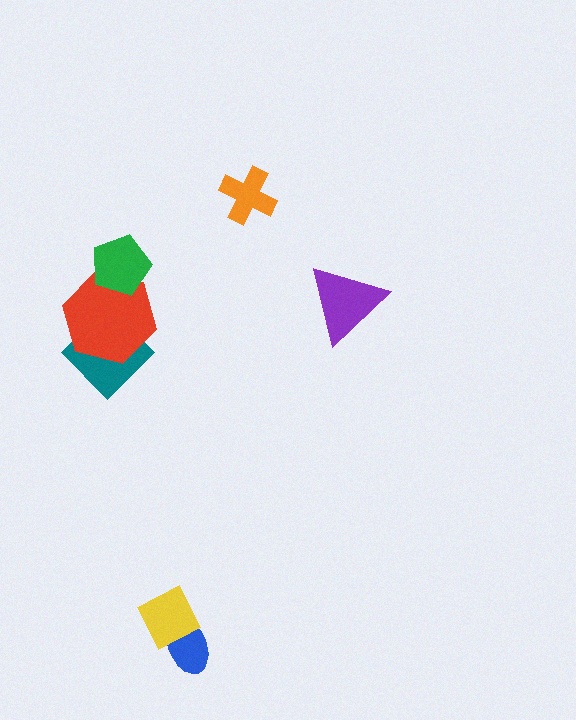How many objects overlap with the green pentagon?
1 object overlaps with the green pentagon.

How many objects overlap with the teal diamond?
1 object overlaps with the teal diamond.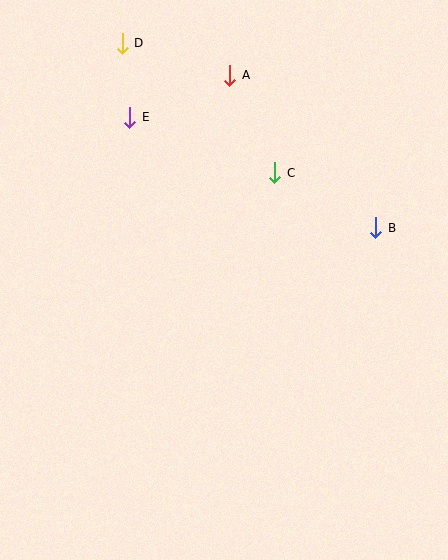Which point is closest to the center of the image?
Point C at (275, 173) is closest to the center.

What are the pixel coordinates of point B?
Point B is at (376, 228).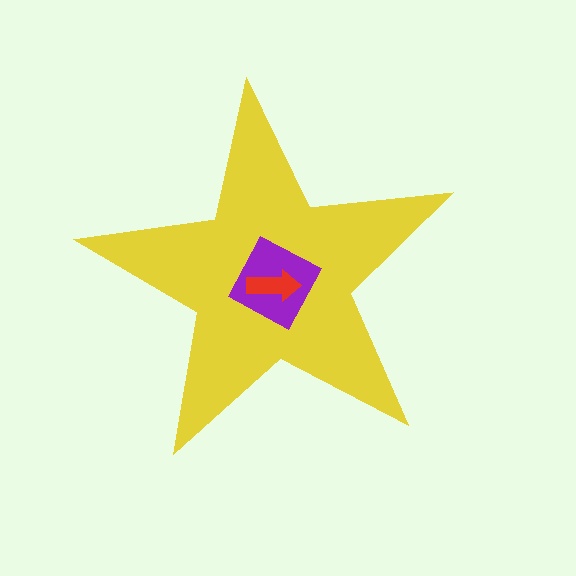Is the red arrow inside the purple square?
Yes.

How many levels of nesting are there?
3.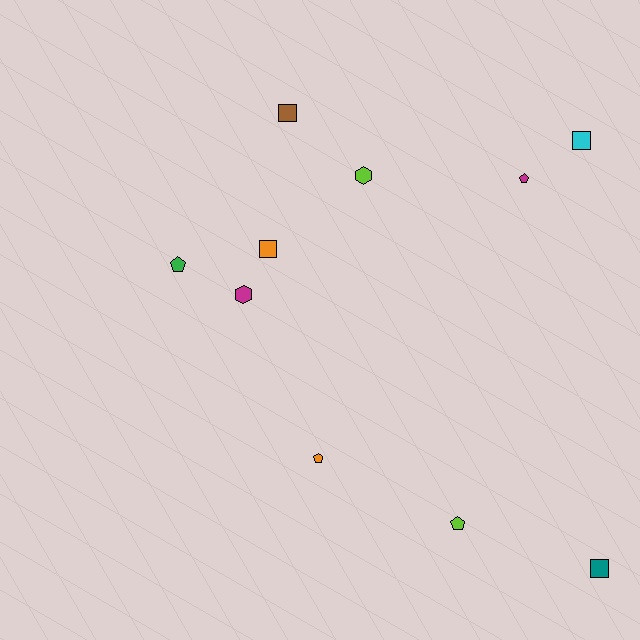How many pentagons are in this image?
There are 4 pentagons.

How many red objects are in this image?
There are no red objects.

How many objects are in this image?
There are 10 objects.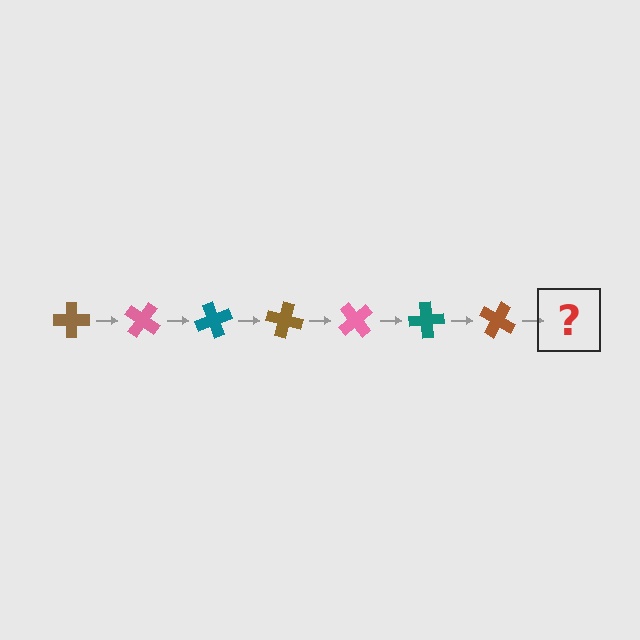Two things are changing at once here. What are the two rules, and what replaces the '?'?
The two rules are that it rotates 35 degrees each step and the color cycles through brown, pink, and teal. The '?' should be a pink cross, rotated 245 degrees from the start.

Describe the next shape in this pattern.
It should be a pink cross, rotated 245 degrees from the start.